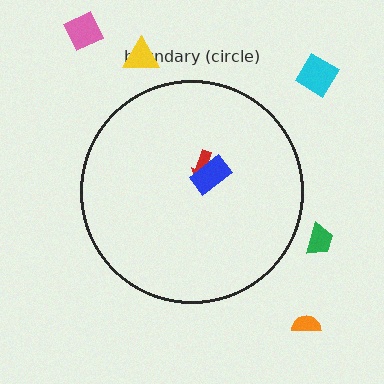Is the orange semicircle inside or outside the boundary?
Outside.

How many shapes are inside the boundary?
2 inside, 5 outside.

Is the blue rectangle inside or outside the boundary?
Inside.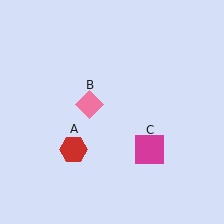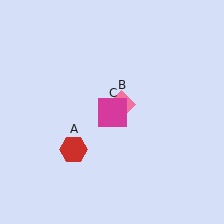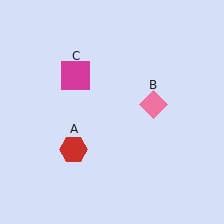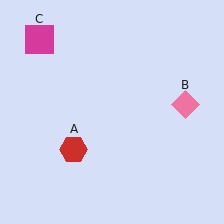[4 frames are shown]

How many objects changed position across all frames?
2 objects changed position: pink diamond (object B), magenta square (object C).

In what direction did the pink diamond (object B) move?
The pink diamond (object B) moved right.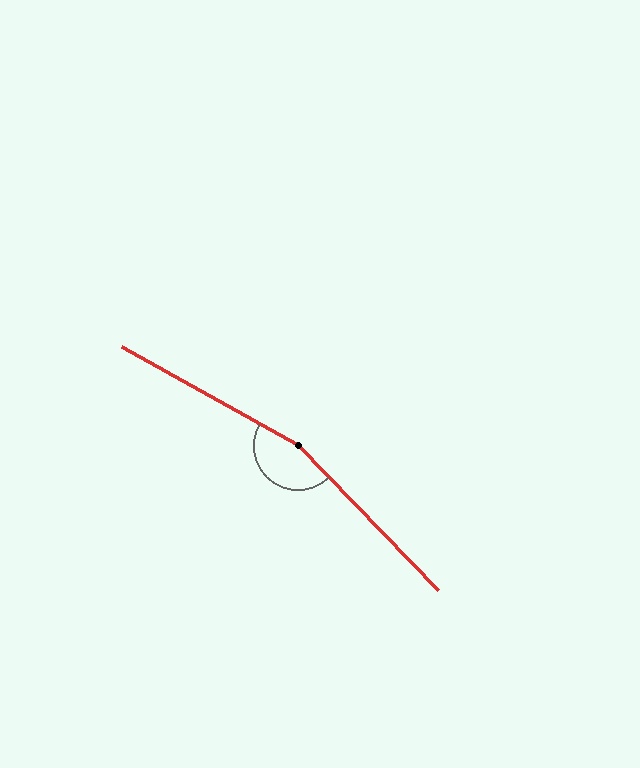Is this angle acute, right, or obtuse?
It is obtuse.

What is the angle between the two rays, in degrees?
Approximately 164 degrees.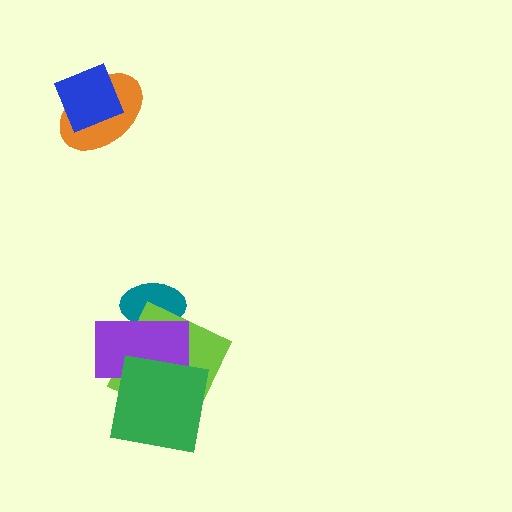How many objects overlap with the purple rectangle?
3 objects overlap with the purple rectangle.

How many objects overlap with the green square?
2 objects overlap with the green square.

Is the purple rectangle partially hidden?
Yes, it is partially covered by another shape.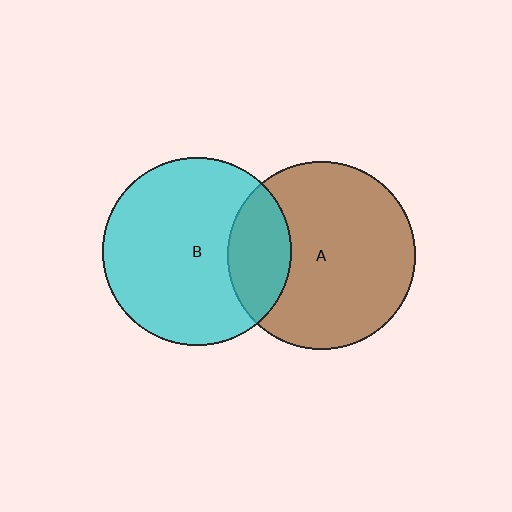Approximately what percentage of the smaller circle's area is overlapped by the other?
Approximately 20%.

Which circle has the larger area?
Circle B (cyan).